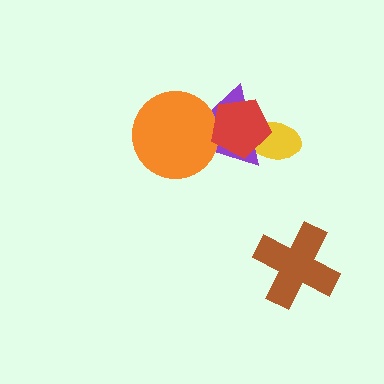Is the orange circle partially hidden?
Yes, it is partially covered by another shape.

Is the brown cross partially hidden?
No, no other shape covers it.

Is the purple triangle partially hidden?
Yes, it is partially covered by another shape.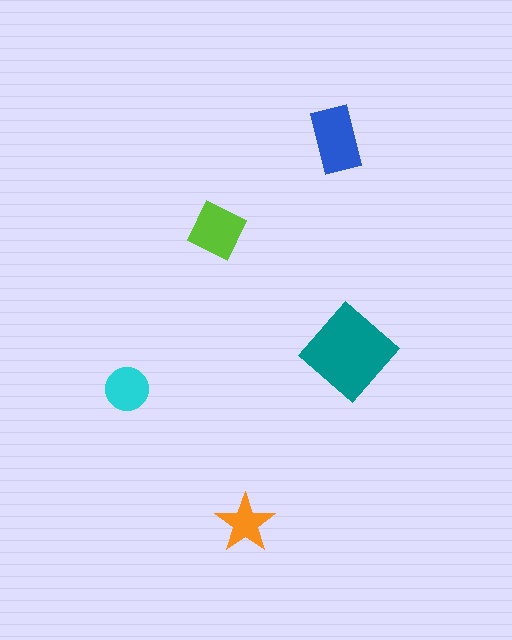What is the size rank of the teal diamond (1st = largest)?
1st.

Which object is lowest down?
The orange star is bottommost.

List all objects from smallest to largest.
The orange star, the cyan circle, the lime square, the blue rectangle, the teal diamond.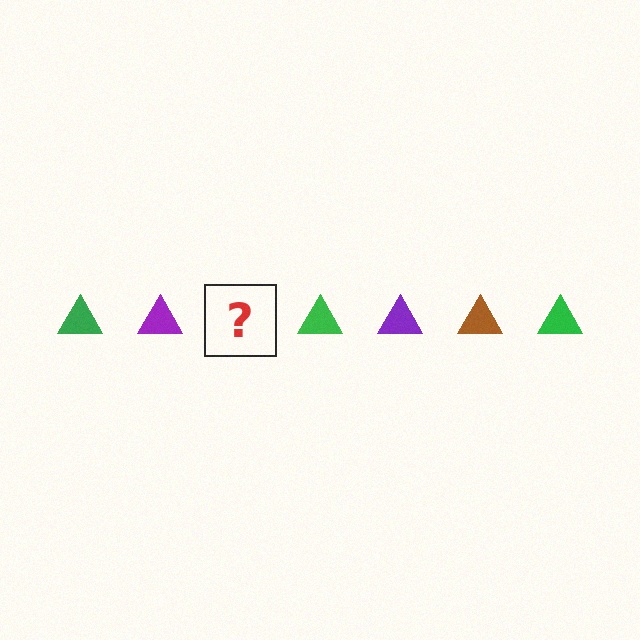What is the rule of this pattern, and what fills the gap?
The rule is that the pattern cycles through green, purple, brown triangles. The gap should be filled with a brown triangle.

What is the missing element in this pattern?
The missing element is a brown triangle.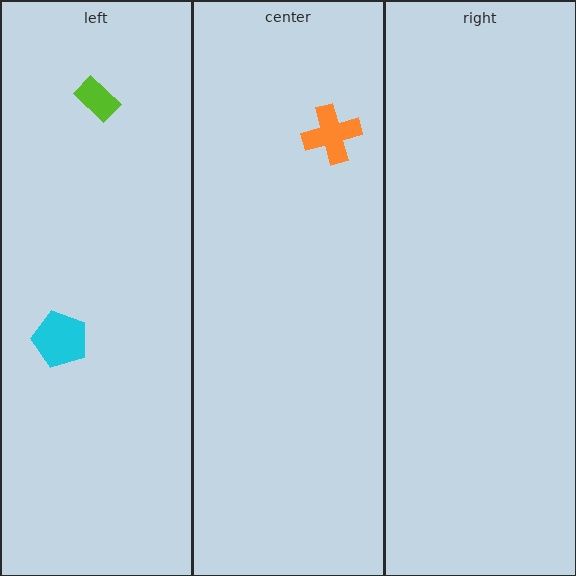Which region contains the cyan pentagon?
The left region.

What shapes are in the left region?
The cyan pentagon, the lime rectangle.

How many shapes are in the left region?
2.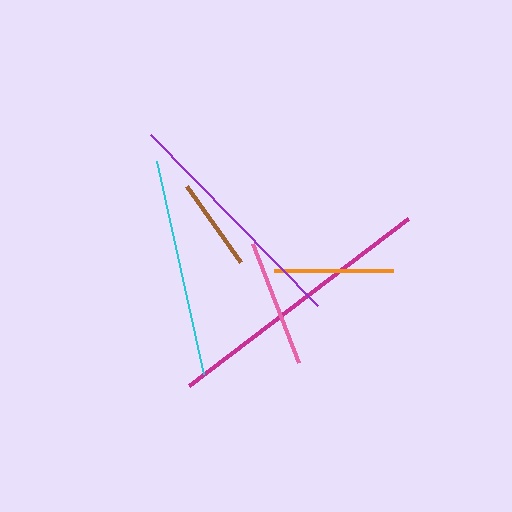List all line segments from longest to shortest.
From longest to shortest: magenta, purple, cyan, pink, orange, brown.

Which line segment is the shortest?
The brown line is the shortest at approximately 94 pixels.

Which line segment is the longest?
The magenta line is the longest at approximately 276 pixels.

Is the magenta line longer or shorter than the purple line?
The magenta line is longer than the purple line.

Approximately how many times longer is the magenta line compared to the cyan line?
The magenta line is approximately 1.3 times the length of the cyan line.